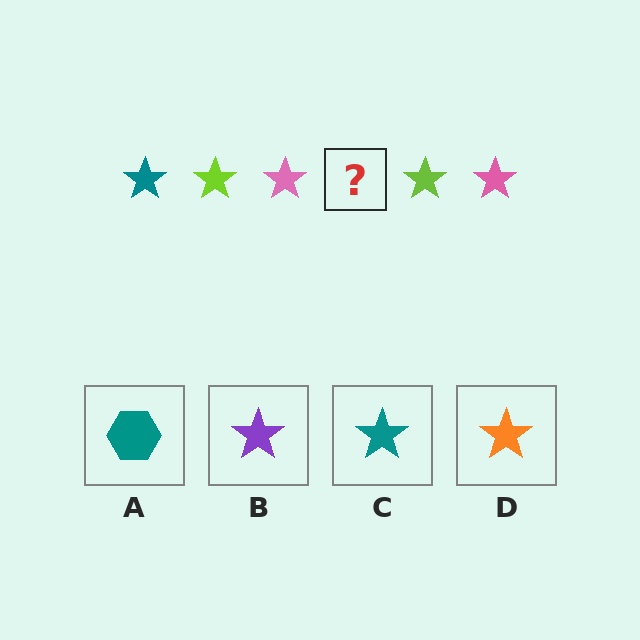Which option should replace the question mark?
Option C.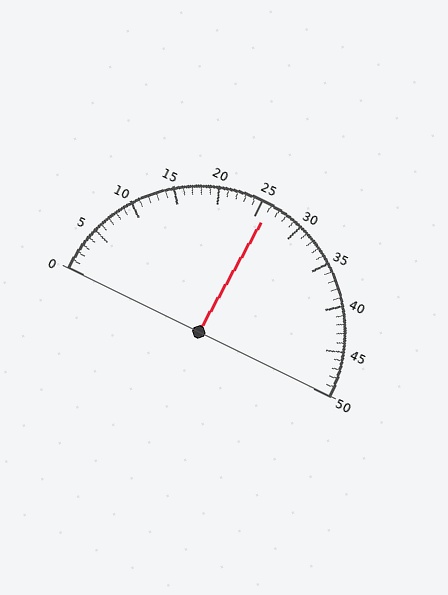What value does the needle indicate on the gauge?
The needle indicates approximately 26.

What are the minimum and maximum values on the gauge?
The gauge ranges from 0 to 50.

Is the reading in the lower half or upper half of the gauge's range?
The reading is in the upper half of the range (0 to 50).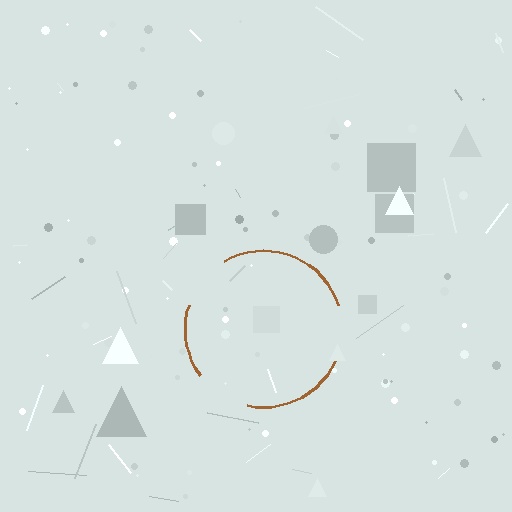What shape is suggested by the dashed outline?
The dashed outline suggests a circle.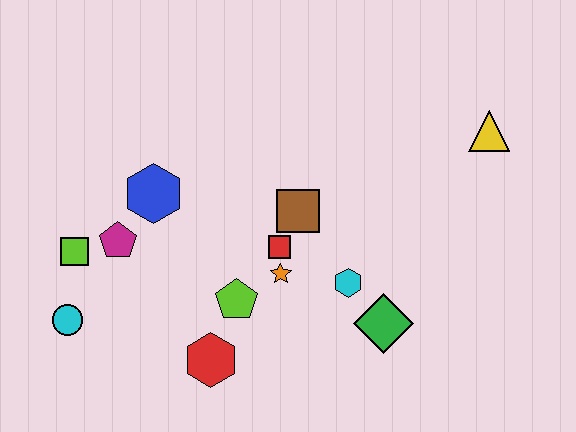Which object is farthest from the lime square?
The yellow triangle is farthest from the lime square.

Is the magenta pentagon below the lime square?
No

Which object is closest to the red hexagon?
The lime pentagon is closest to the red hexagon.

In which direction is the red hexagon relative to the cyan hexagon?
The red hexagon is to the left of the cyan hexagon.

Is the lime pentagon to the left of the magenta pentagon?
No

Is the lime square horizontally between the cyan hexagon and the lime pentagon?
No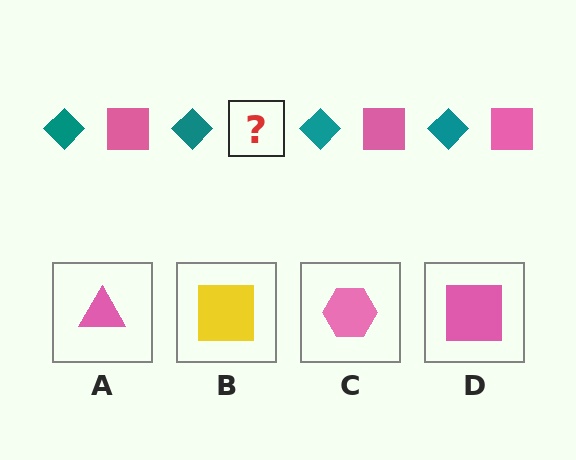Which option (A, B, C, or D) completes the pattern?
D.